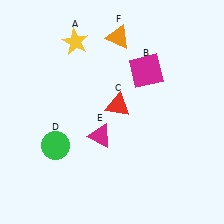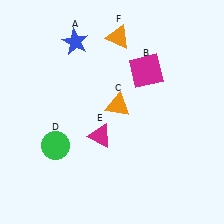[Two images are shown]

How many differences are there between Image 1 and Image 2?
There are 2 differences between the two images.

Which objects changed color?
A changed from yellow to blue. C changed from red to orange.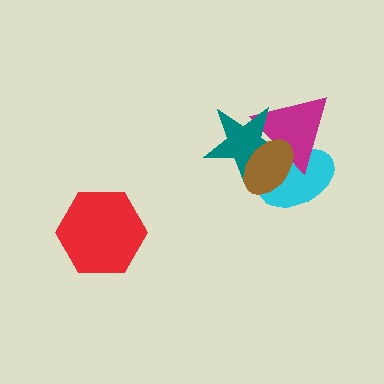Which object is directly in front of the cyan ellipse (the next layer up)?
The magenta triangle is directly in front of the cyan ellipse.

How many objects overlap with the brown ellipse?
3 objects overlap with the brown ellipse.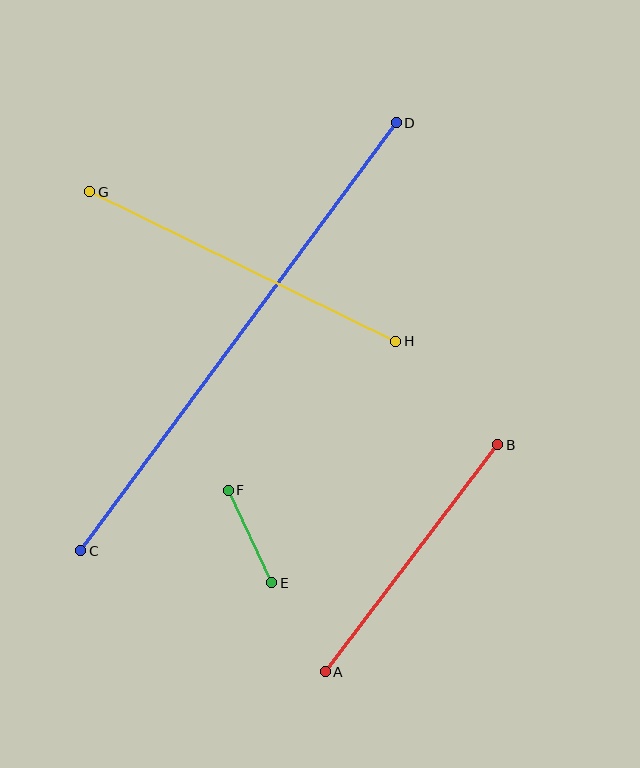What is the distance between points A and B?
The distance is approximately 285 pixels.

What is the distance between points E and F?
The distance is approximately 102 pixels.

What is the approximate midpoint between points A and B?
The midpoint is at approximately (411, 558) pixels.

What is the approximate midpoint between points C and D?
The midpoint is at approximately (239, 337) pixels.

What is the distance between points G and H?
The distance is approximately 341 pixels.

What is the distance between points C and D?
The distance is approximately 532 pixels.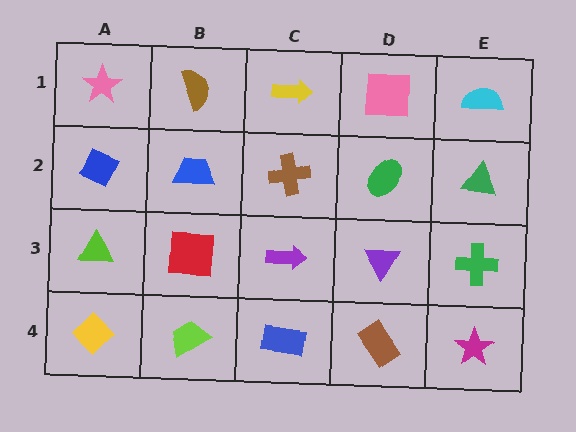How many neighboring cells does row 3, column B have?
4.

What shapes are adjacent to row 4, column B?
A red square (row 3, column B), a yellow diamond (row 4, column A), a blue rectangle (row 4, column C).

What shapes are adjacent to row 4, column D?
A purple triangle (row 3, column D), a blue rectangle (row 4, column C), a magenta star (row 4, column E).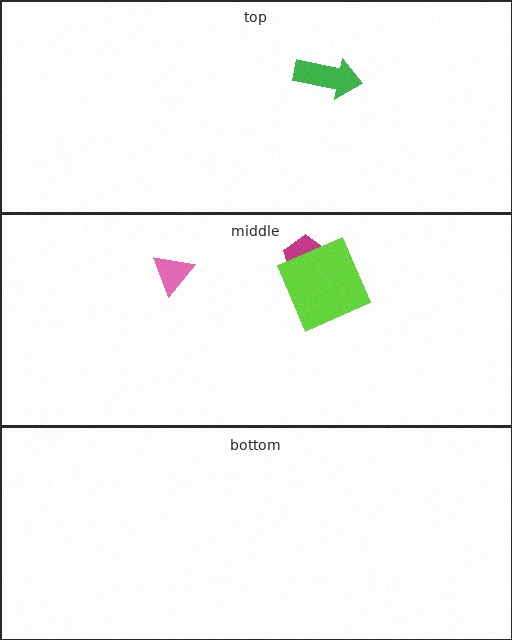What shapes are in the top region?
The green arrow.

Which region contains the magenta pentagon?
The middle region.